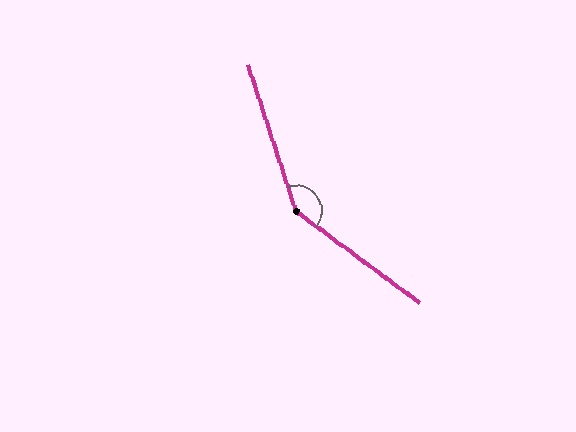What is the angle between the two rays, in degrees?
Approximately 144 degrees.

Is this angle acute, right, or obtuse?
It is obtuse.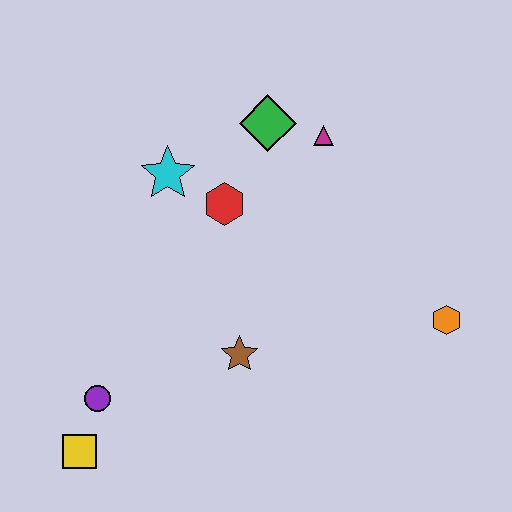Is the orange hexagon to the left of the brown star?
No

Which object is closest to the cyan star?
The red hexagon is closest to the cyan star.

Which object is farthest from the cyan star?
The orange hexagon is farthest from the cyan star.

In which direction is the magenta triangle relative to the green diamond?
The magenta triangle is to the right of the green diamond.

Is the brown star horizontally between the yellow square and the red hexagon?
No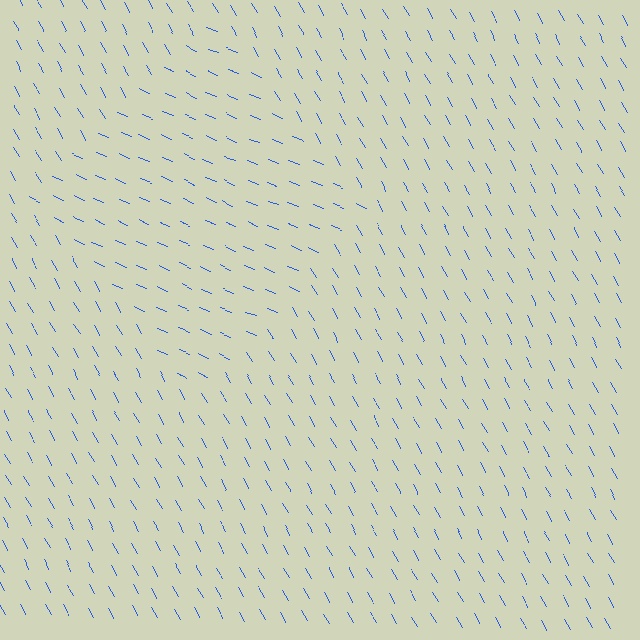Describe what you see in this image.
The image is filled with small blue line segments. A diamond region in the image has lines oriented differently from the surrounding lines, creating a visible texture boundary.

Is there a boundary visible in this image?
Yes, there is a texture boundary formed by a change in line orientation.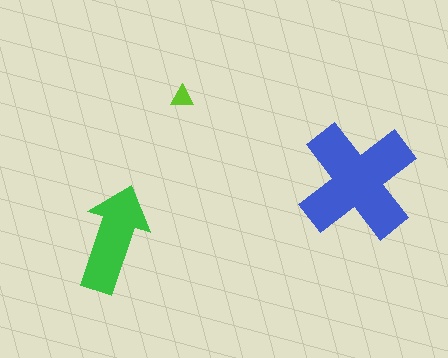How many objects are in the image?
There are 3 objects in the image.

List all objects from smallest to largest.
The lime triangle, the green arrow, the blue cross.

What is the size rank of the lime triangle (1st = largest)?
3rd.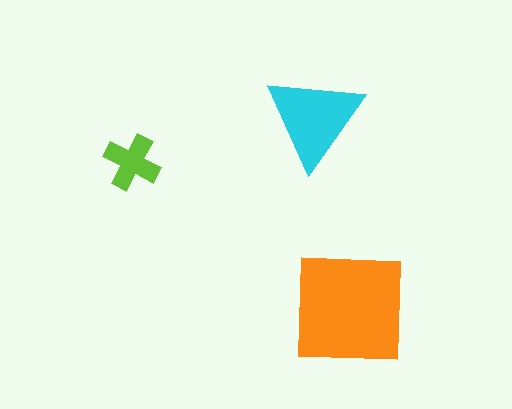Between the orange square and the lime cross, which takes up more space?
The orange square.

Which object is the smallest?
The lime cross.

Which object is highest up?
The cyan triangle is topmost.